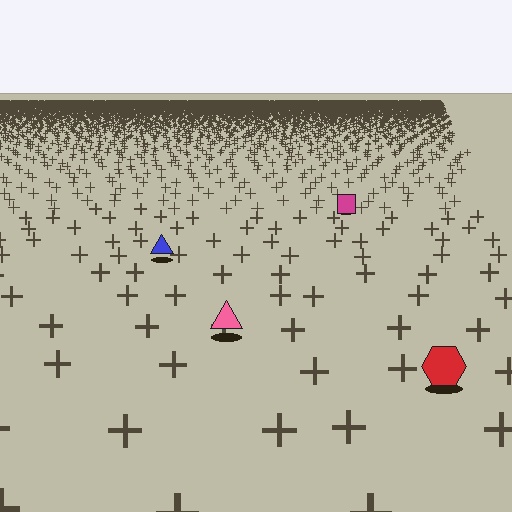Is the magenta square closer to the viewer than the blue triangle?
No. The blue triangle is closer — you can tell from the texture gradient: the ground texture is coarser near it.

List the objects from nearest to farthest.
From nearest to farthest: the red hexagon, the pink triangle, the blue triangle, the magenta square.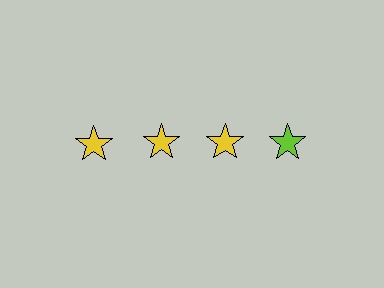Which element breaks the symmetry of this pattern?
The lime star in the top row, second from right column breaks the symmetry. All other shapes are yellow stars.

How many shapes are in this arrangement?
There are 4 shapes arranged in a grid pattern.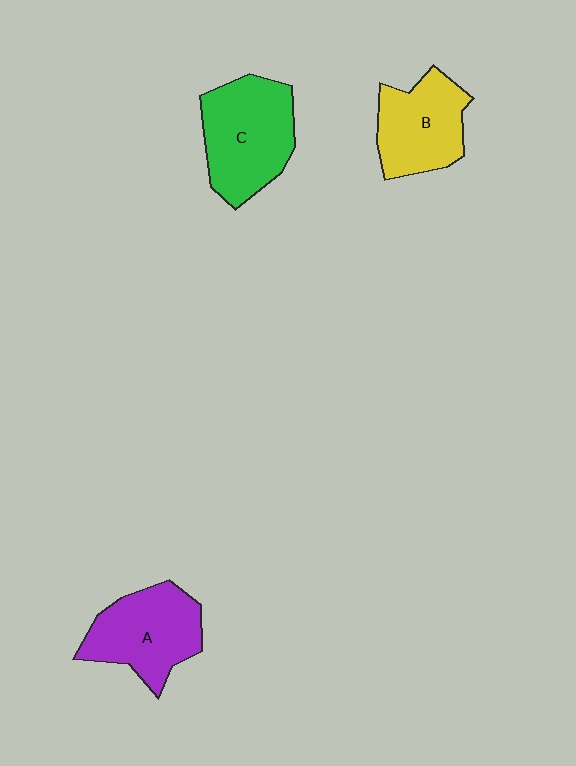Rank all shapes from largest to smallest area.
From largest to smallest: C (green), A (purple), B (yellow).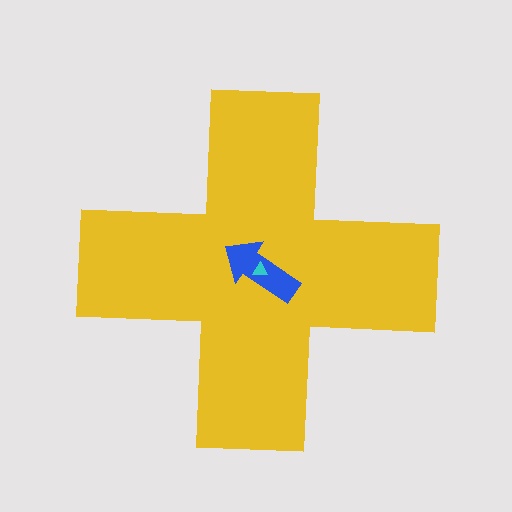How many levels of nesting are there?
3.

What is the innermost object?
The cyan triangle.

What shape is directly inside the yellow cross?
The blue arrow.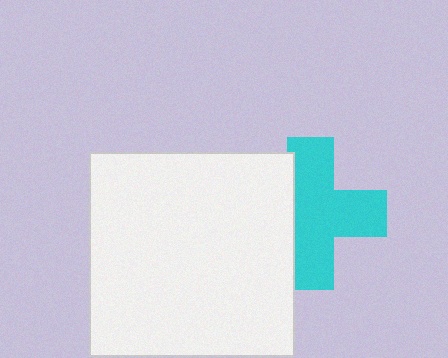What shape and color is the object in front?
The object in front is a white square.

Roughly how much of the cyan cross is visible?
Most of it is visible (roughly 70%).